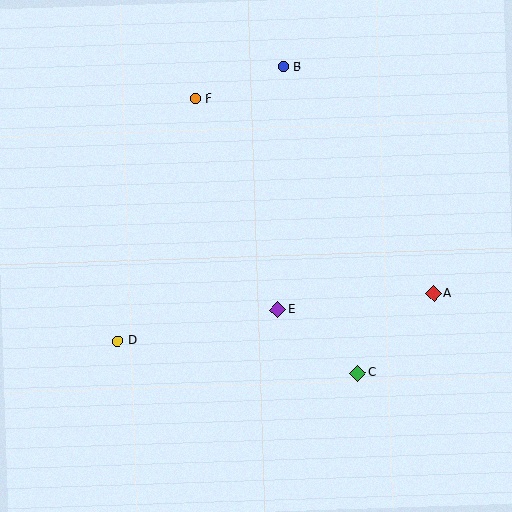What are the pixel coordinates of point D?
Point D is at (118, 341).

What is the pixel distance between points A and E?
The distance between A and E is 157 pixels.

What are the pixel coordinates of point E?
Point E is at (277, 309).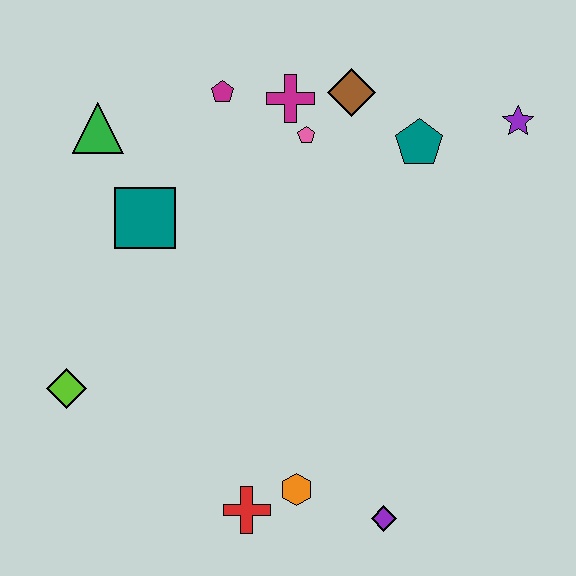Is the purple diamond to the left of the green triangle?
No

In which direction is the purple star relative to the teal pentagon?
The purple star is to the right of the teal pentagon.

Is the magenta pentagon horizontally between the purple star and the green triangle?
Yes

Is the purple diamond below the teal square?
Yes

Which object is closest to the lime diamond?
The teal square is closest to the lime diamond.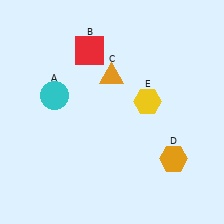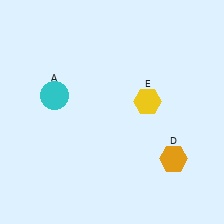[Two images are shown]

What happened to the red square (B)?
The red square (B) was removed in Image 2. It was in the top-left area of Image 1.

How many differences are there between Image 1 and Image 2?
There are 2 differences between the two images.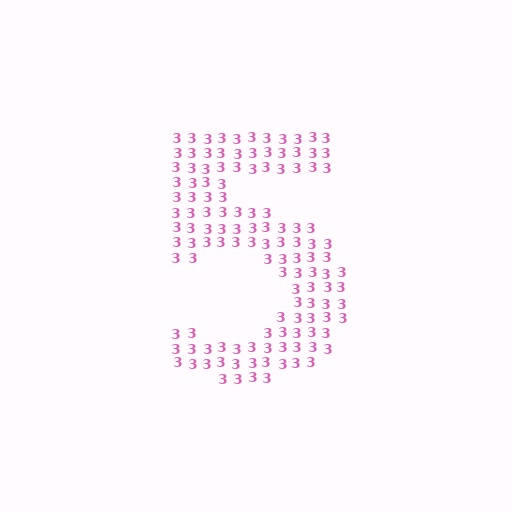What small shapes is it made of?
It is made of small digit 3's.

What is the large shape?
The large shape is the digit 5.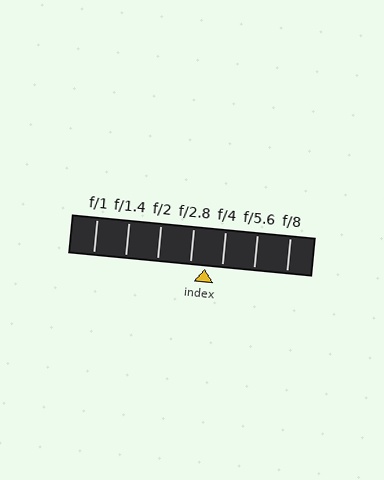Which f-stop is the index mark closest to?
The index mark is closest to f/2.8.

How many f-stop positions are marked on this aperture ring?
There are 7 f-stop positions marked.